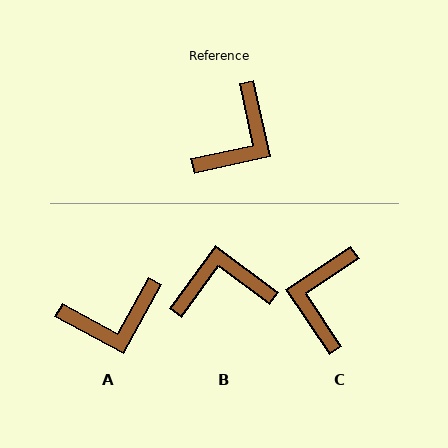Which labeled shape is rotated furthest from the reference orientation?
C, about 159 degrees away.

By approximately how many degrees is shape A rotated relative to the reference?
Approximately 41 degrees clockwise.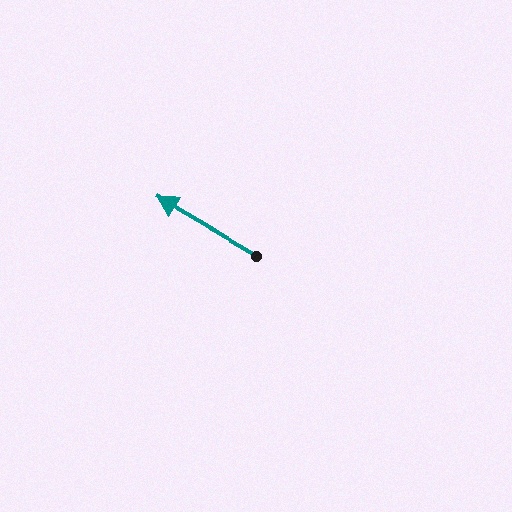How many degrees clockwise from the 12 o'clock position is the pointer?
Approximately 300 degrees.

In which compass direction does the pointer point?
Northwest.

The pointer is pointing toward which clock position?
Roughly 10 o'clock.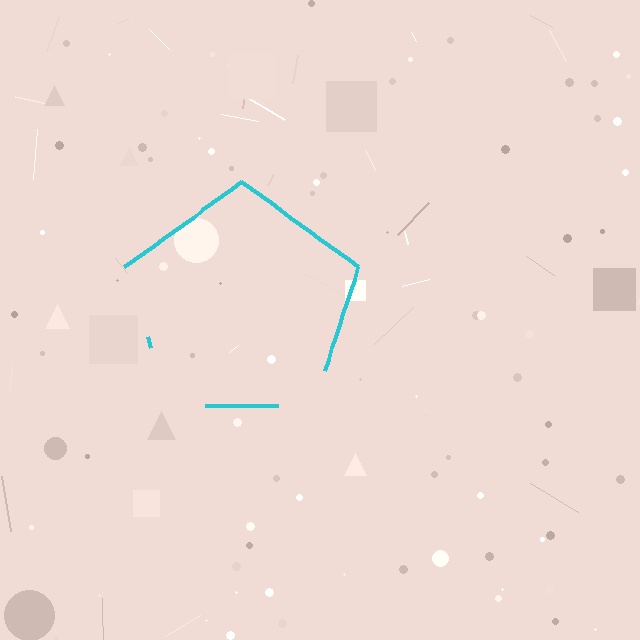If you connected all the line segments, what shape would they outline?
They would outline a pentagon.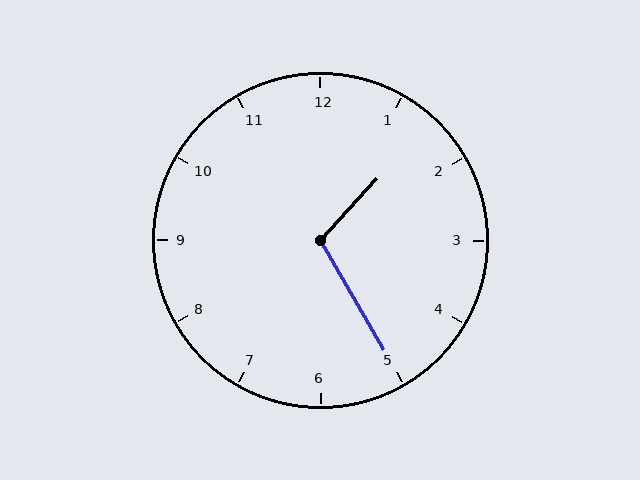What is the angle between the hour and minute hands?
Approximately 108 degrees.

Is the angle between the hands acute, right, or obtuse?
It is obtuse.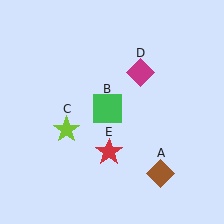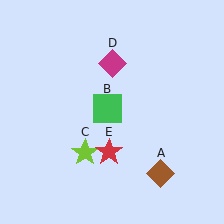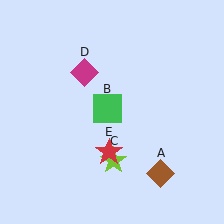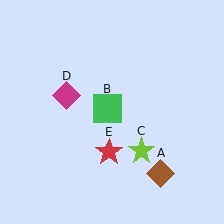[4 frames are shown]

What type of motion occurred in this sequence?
The lime star (object C), magenta diamond (object D) rotated counterclockwise around the center of the scene.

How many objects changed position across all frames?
2 objects changed position: lime star (object C), magenta diamond (object D).